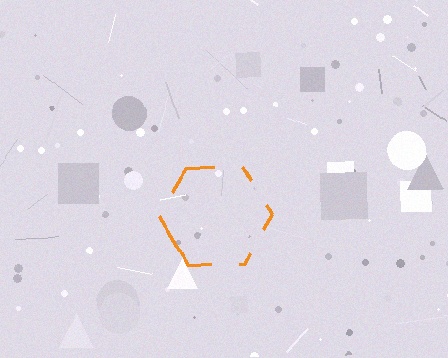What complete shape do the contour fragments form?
The contour fragments form a hexagon.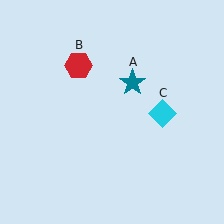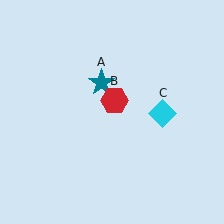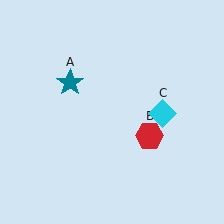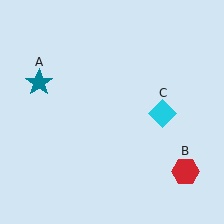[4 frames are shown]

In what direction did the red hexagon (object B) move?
The red hexagon (object B) moved down and to the right.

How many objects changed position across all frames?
2 objects changed position: teal star (object A), red hexagon (object B).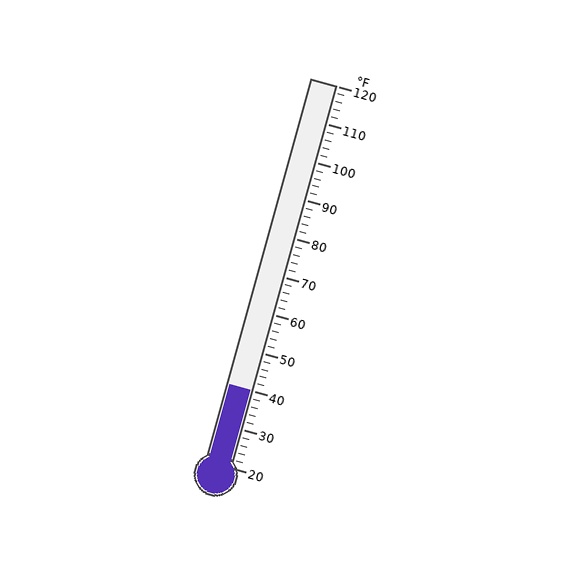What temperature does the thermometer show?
The thermometer shows approximately 40°F.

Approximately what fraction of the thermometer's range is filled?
The thermometer is filled to approximately 20% of its range.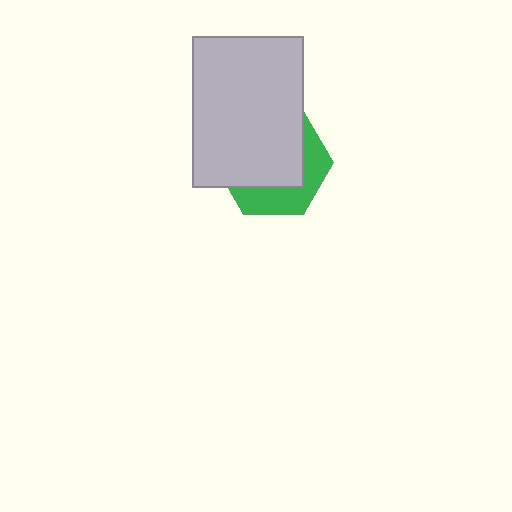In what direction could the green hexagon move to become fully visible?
The green hexagon could move toward the lower-right. That would shift it out from behind the light gray rectangle entirely.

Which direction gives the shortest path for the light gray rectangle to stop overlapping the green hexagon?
Moving toward the upper-left gives the shortest separation.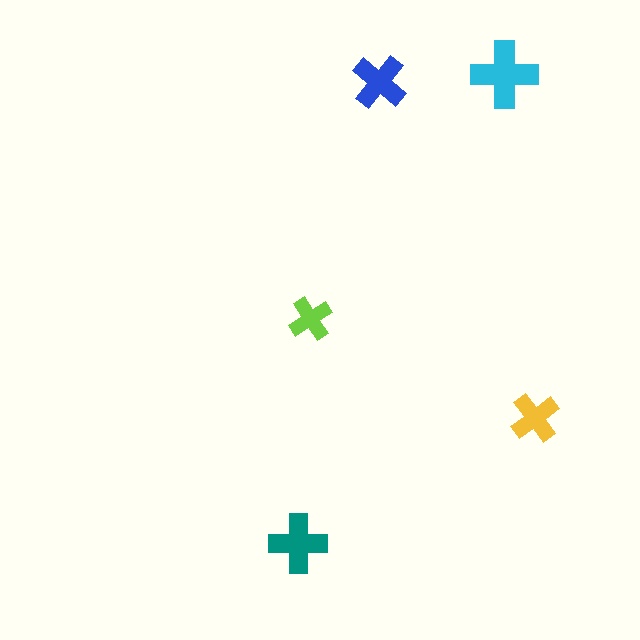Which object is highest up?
The cyan cross is topmost.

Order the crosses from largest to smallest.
the cyan one, the teal one, the blue one, the yellow one, the lime one.